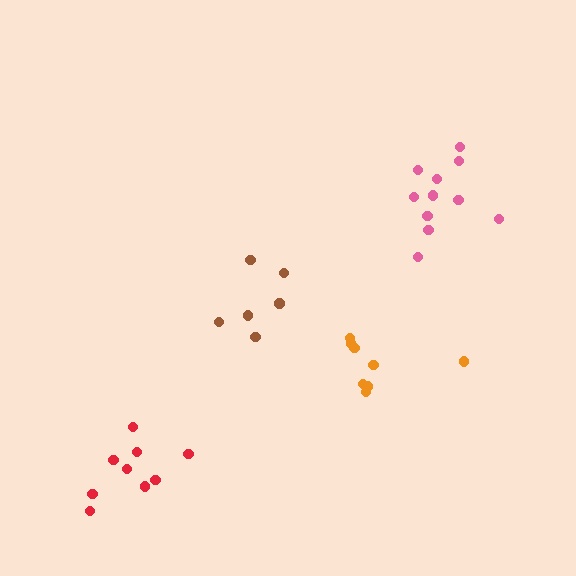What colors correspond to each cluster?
The clusters are colored: pink, orange, brown, red.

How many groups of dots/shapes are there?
There are 4 groups.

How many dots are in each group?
Group 1: 11 dots, Group 2: 8 dots, Group 3: 6 dots, Group 4: 9 dots (34 total).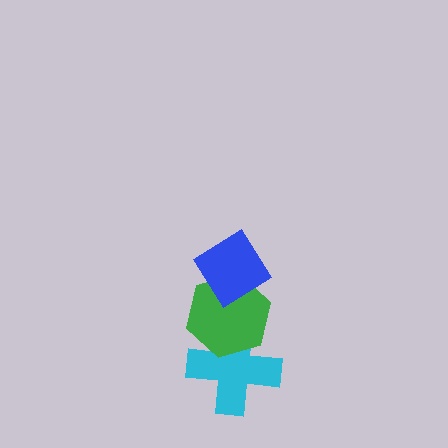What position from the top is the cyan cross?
The cyan cross is 3rd from the top.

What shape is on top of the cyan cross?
The green hexagon is on top of the cyan cross.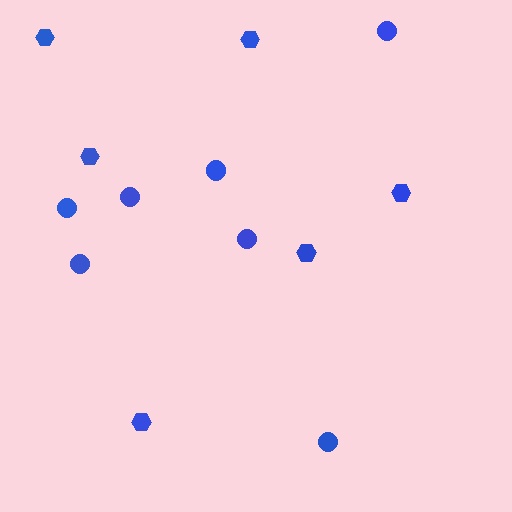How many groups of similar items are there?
There are 2 groups: one group of hexagons (6) and one group of circles (7).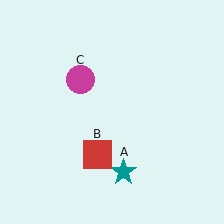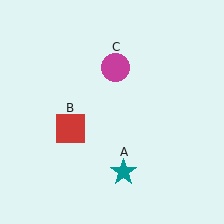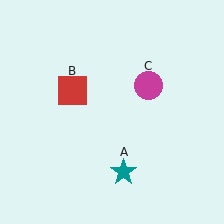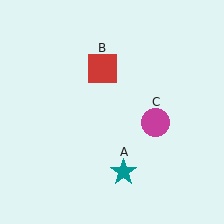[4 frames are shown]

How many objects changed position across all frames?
2 objects changed position: red square (object B), magenta circle (object C).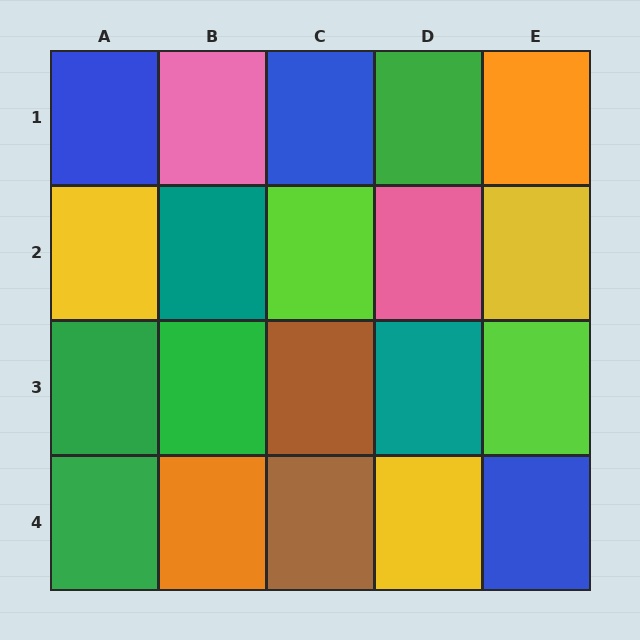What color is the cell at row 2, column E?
Yellow.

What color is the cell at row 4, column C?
Brown.